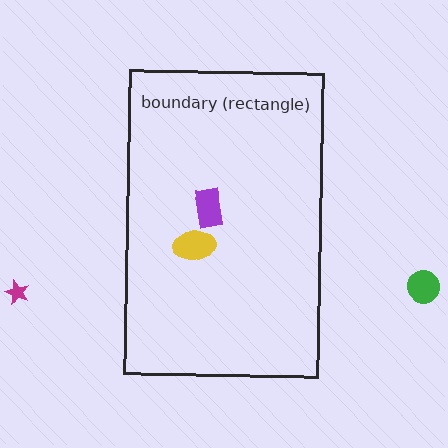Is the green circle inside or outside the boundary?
Outside.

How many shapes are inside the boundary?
2 inside, 2 outside.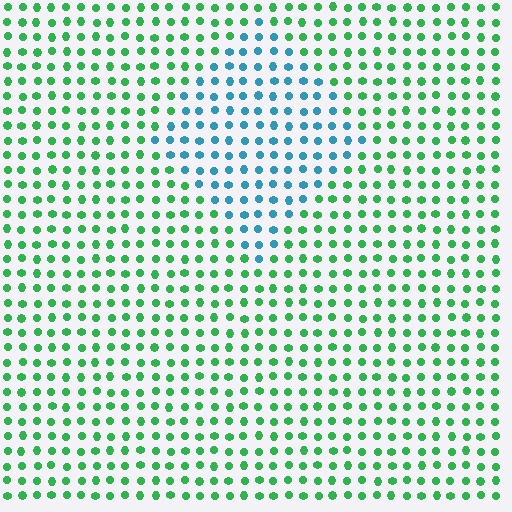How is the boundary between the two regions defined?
The boundary is defined purely by a slight shift in hue (about 60 degrees). Spacing, size, and orientation are identical on both sides.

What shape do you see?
I see a diamond.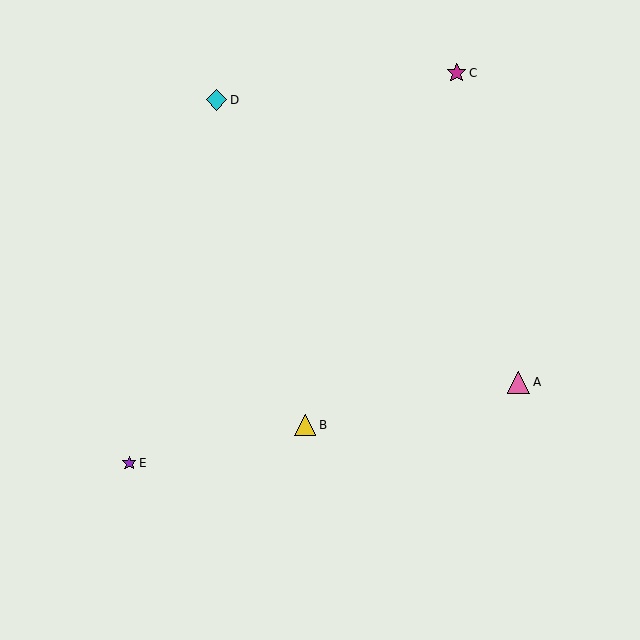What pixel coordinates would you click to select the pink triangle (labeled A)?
Click at (519, 382) to select the pink triangle A.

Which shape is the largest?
The pink triangle (labeled A) is the largest.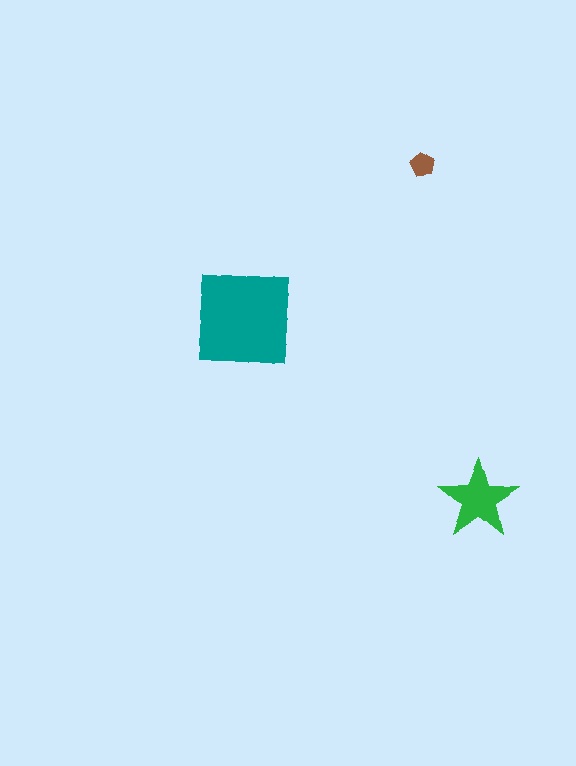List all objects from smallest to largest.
The brown pentagon, the green star, the teal square.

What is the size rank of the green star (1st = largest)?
2nd.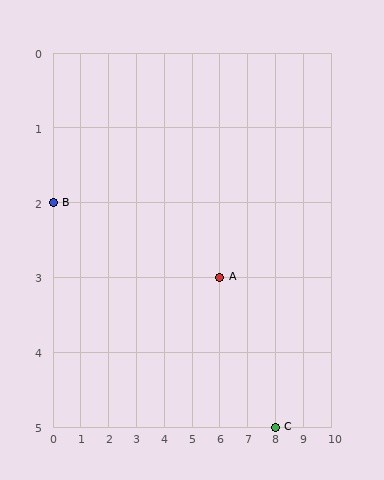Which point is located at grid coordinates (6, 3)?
Point A is at (6, 3).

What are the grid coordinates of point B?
Point B is at grid coordinates (0, 2).